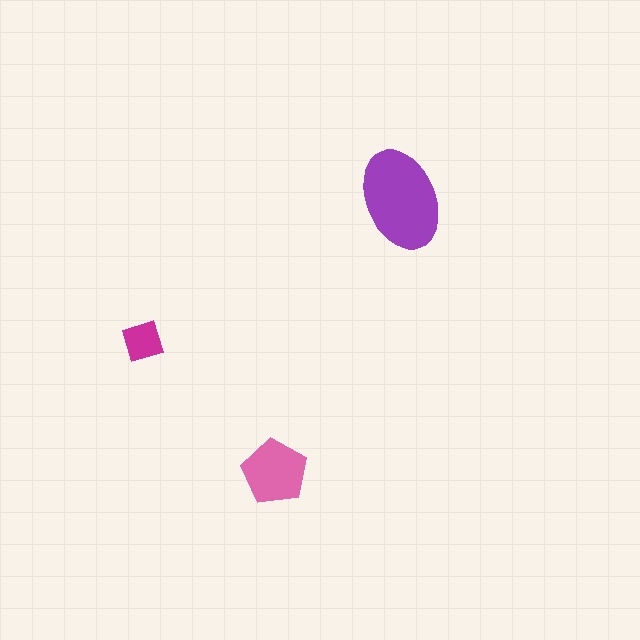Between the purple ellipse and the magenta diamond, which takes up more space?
The purple ellipse.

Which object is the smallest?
The magenta diamond.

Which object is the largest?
The purple ellipse.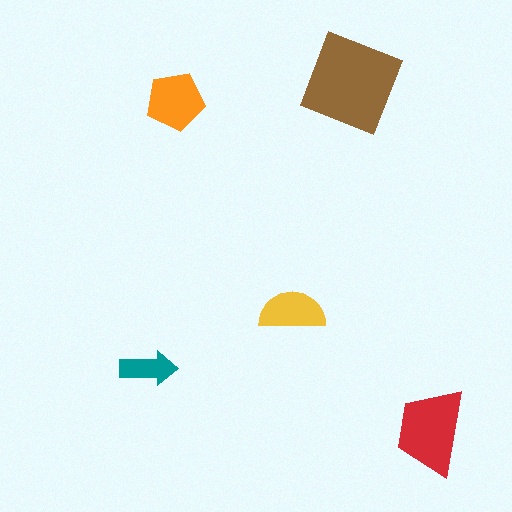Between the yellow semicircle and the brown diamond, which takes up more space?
The brown diamond.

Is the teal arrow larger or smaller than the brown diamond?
Smaller.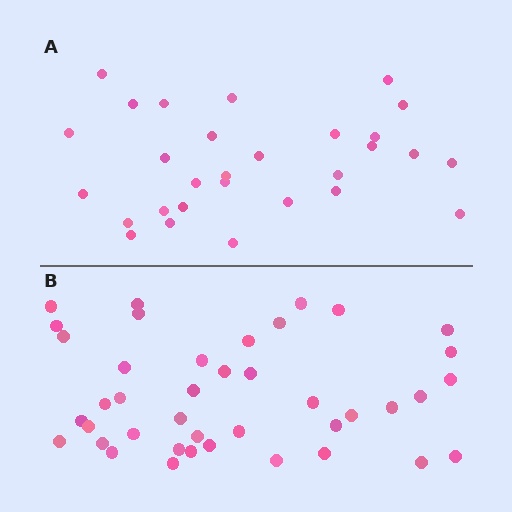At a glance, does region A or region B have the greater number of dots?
Region B (the bottom region) has more dots.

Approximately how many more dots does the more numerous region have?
Region B has roughly 12 or so more dots than region A.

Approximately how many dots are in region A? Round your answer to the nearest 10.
About 30 dots. (The exact count is 29, which rounds to 30.)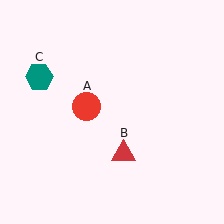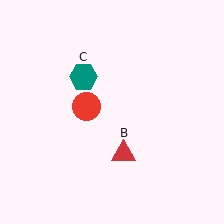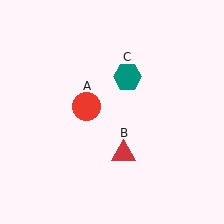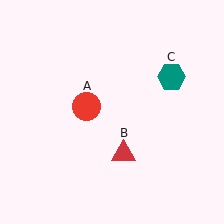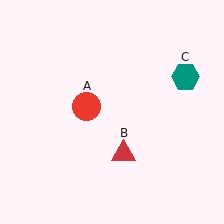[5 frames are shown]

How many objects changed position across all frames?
1 object changed position: teal hexagon (object C).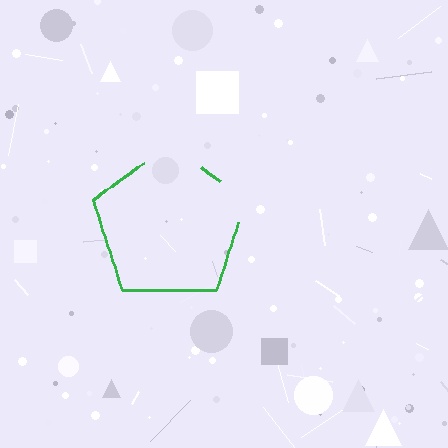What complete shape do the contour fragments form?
The contour fragments form a pentagon.